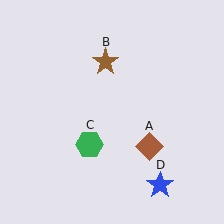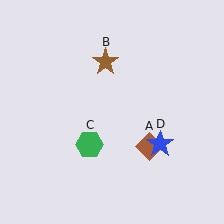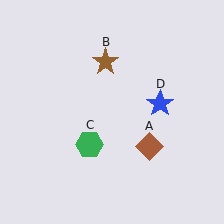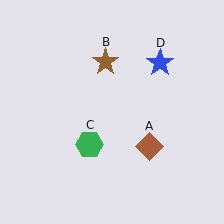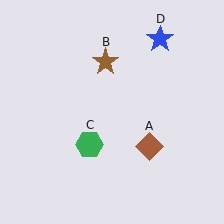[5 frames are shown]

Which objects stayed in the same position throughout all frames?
Brown diamond (object A) and brown star (object B) and green hexagon (object C) remained stationary.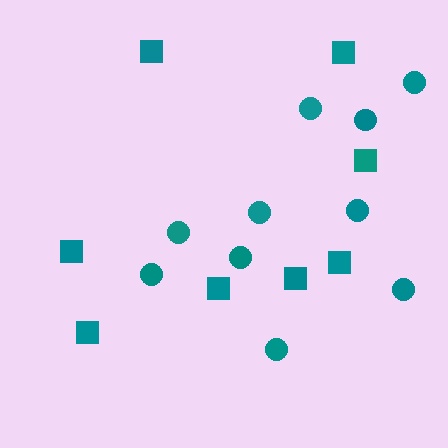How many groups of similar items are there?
There are 2 groups: one group of circles (10) and one group of squares (8).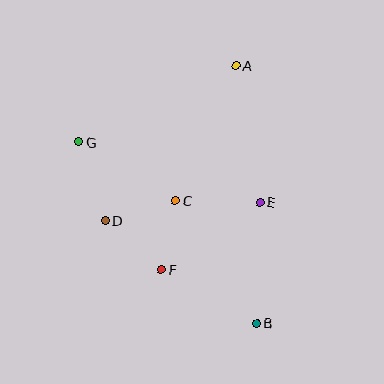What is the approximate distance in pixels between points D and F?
The distance between D and F is approximately 75 pixels.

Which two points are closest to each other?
Points C and F are closest to each other.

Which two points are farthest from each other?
Points A and B are farthest from each other.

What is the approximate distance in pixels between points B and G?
The distance between B and G is approximately 254 pixels.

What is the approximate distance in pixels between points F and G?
The distance between F and G is approximately 152 pixels.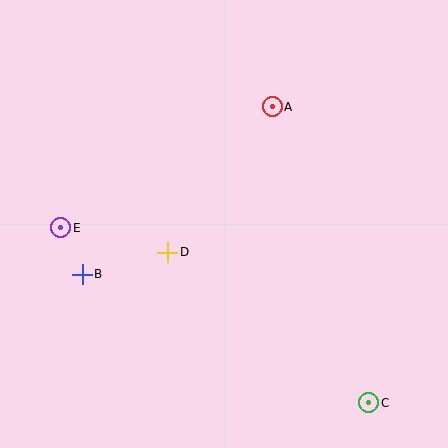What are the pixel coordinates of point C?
Point C is at (369, 403).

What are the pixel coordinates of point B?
Point B is at (82, 274).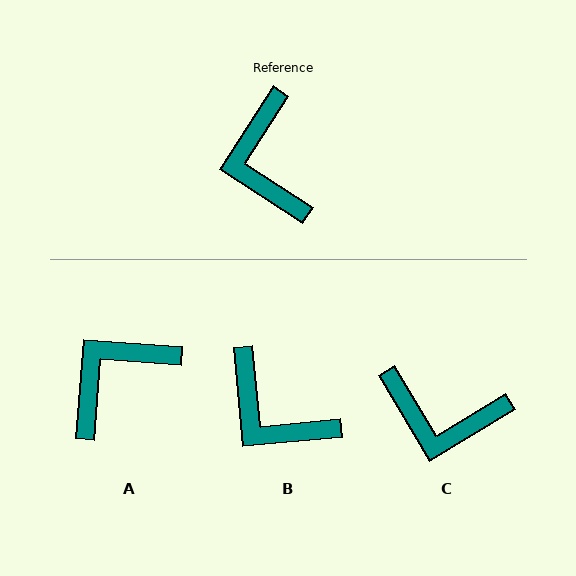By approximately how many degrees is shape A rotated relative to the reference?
Approximately 62 degrees clockwise.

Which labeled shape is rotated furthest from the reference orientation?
C, about 64 degrees away.